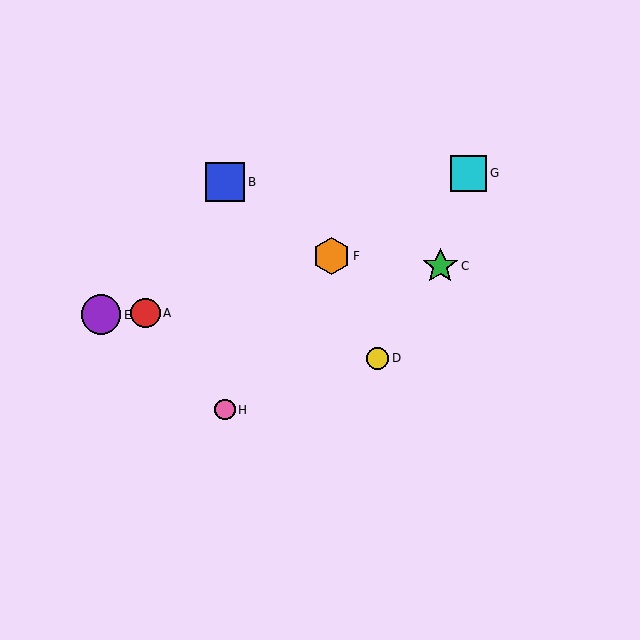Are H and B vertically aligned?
Yes, both are at x≈225.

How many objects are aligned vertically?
2 objects (B, H) are aligned vertically.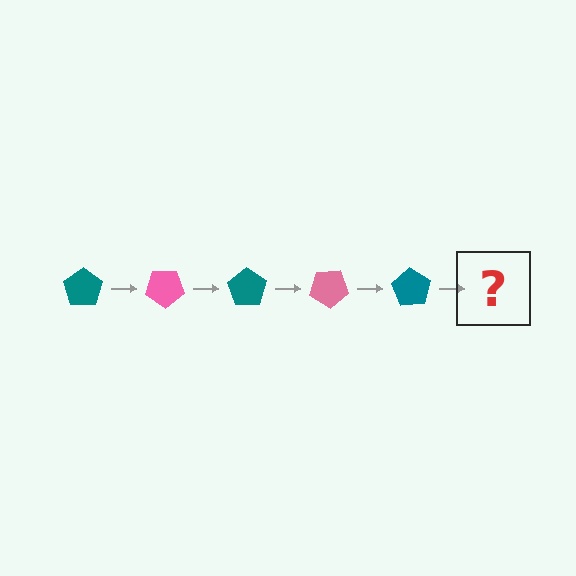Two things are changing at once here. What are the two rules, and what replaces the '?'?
The two rules are that it rotates 35 degrees each step and the color cycles through teal and pink. The '?' should be a pink pentagon, rotated 175 degrees from the start.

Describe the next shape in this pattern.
It should be a pink pentagon, rotated 175 degrees from the start.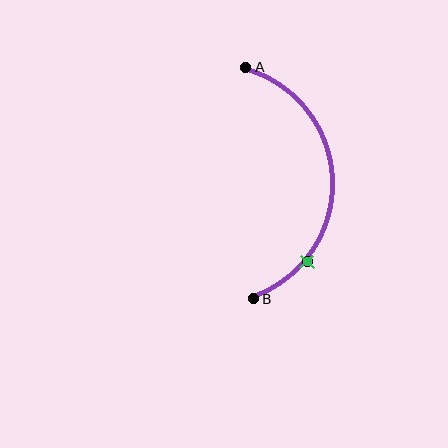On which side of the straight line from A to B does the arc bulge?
The arc bulges to the right of the straight line connecting A and B.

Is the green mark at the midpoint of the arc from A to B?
No. The green mark lies on the arc but is closer to endpoint B. The arc midpoint would be at the point on the curve equidistant along the arc from both A and B.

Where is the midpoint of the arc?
The arc midpoint is the point on the curve farthest from the straight line joining A and B. It sits to the right of that line.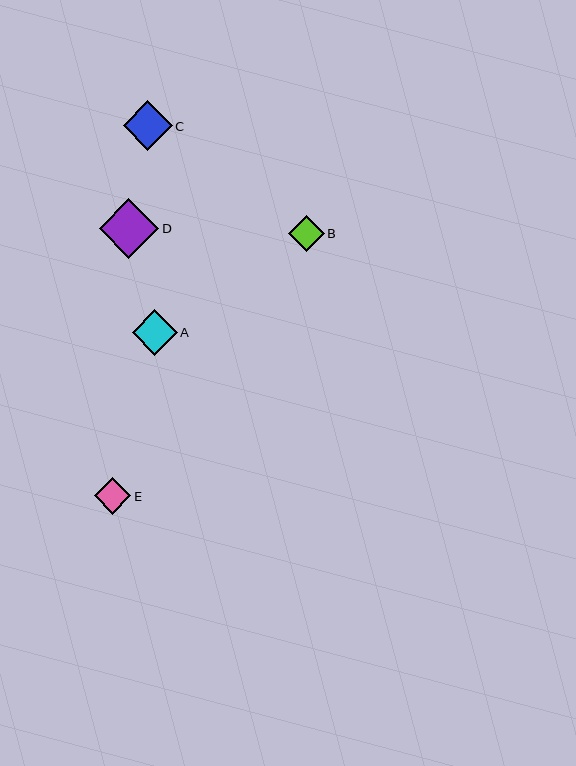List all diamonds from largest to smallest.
From largest to smallest: D, C, A, E, B.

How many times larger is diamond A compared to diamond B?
Diamond A is approximately 1.2 times the size of diamond B.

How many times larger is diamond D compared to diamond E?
Diamond D is approximately 1.6 times the size of diamond E.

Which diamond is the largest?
Diamond D is the largest with a size of approximately 59 pixels.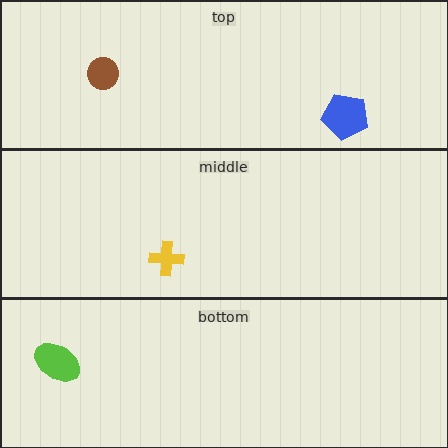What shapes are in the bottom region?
The lime ellipse.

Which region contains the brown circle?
The top region.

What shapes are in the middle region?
The yellow cross.